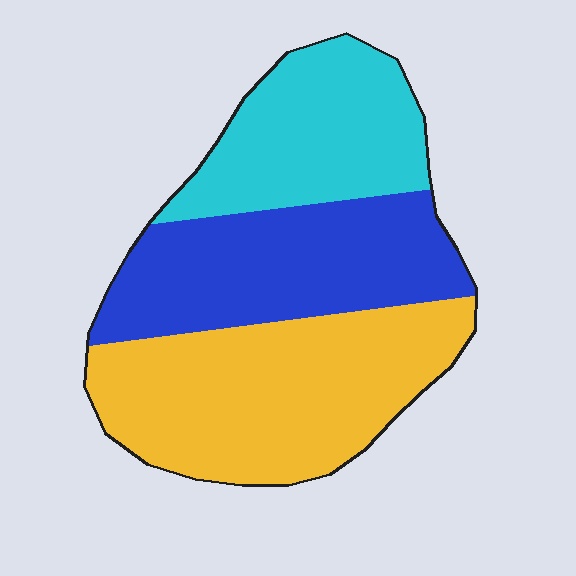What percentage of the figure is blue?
Blue covers 32% of the figure.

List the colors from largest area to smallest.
From largest to smallest: yellow, blue, cyan.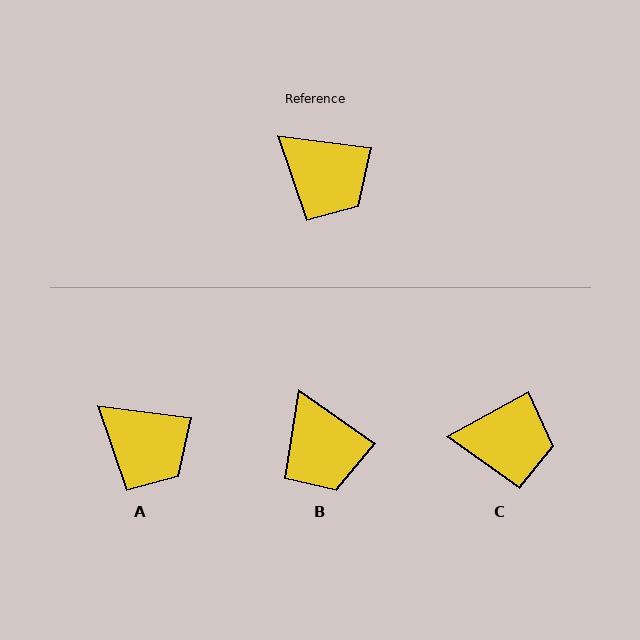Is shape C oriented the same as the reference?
No, it is off by about 36 degrees.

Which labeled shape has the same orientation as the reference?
A.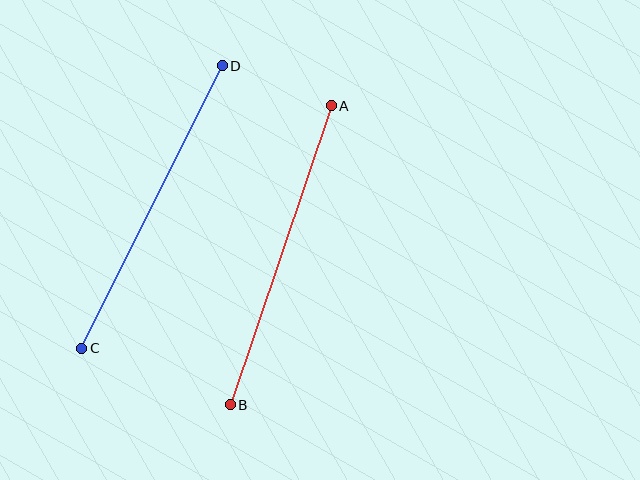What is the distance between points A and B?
The distance is approximately 316 pixels.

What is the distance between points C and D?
The distance is approximately 315 pixels.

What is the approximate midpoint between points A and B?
The midpoint is at approximately (281, 255) pixels.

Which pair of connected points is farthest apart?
Points A and B are farthest apart.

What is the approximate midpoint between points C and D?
The midpoint is at approximately (152, 207) pixels.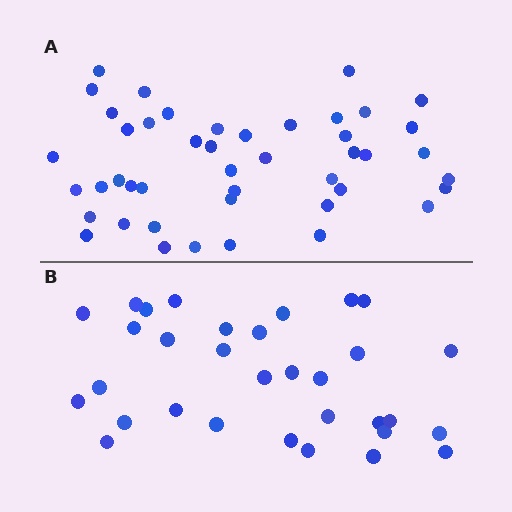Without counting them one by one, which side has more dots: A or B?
Region A (the top region) has more dots.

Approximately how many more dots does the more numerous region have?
Region A has approximately 15 more dots than region B.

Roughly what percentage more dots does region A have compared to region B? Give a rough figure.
About 40% more.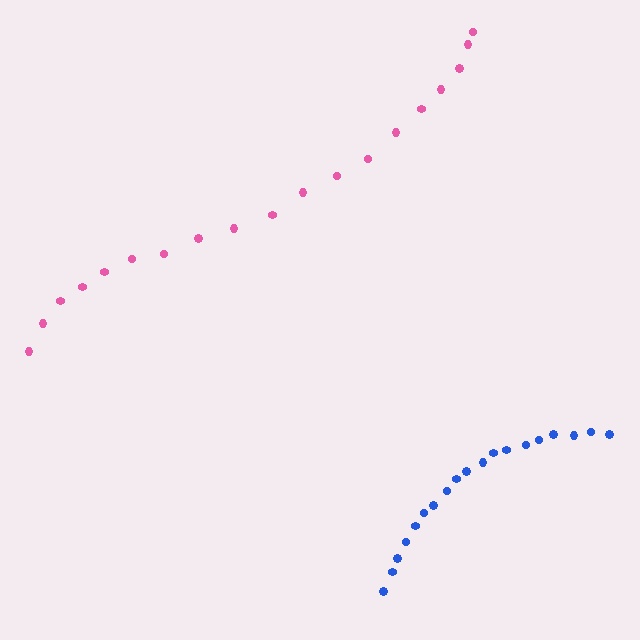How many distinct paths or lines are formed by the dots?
There are 2 distinct paths.